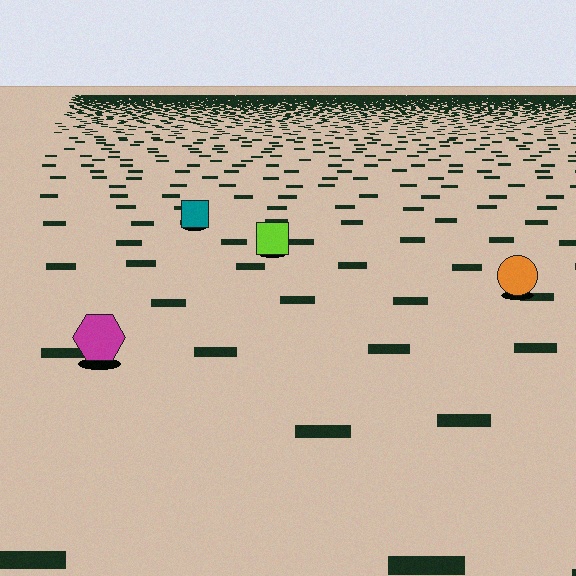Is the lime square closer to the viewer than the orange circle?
No. The orange circle is closer — you can tell from the texture gradient: the ground texture is coarser near it.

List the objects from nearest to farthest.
From nearest to farthest: the magenta hexagon, the orange circle, the lime square, the teal square.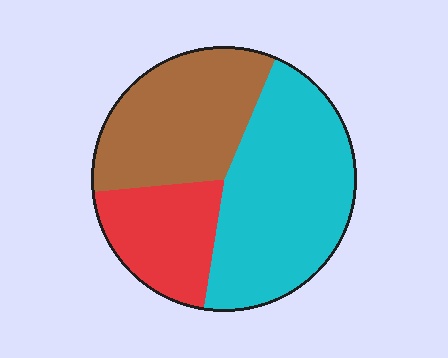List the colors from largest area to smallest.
From largest to smallest: cyan, brown, red.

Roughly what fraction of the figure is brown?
Brown covers around 35% of the figure.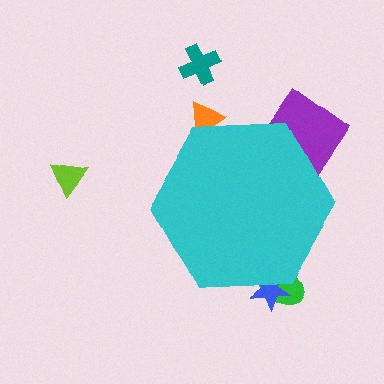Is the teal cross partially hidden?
No, the teal cross is fully visible.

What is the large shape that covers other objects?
A cyan hexagon.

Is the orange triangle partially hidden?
Yes, the orange triangle is partially hidden behind the cyan hexagon.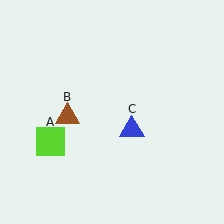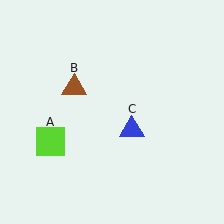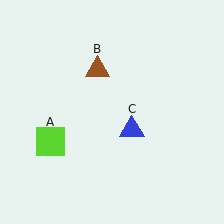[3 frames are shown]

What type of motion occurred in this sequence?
The brown triangle (object B) rotated clockwise around the center of the scene.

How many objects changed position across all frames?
1 object changed position: brown triangle (object B).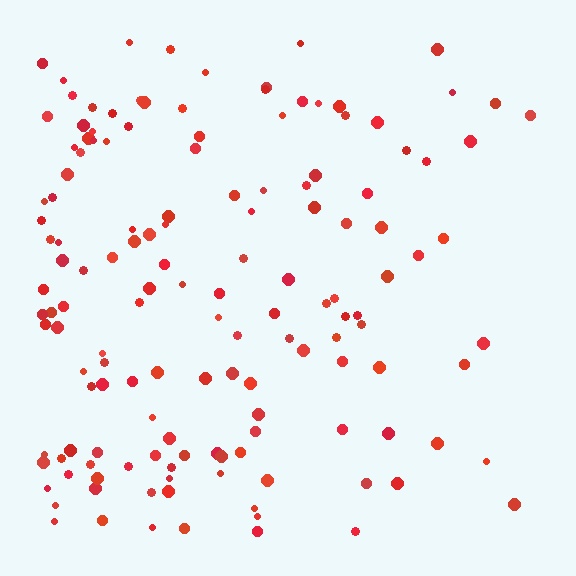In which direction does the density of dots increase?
From right to left, with the left side densest.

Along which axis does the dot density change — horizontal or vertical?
Horizontal.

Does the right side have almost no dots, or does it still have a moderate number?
Still a moderate number, just noticeably fewer than the left.